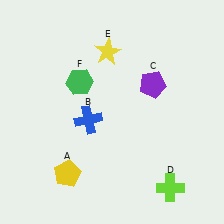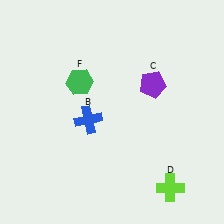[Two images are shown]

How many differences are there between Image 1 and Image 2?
There are 2 differences between the two images.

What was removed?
The yellow star (E), the yellow pentagon (A) were removed in Image 2.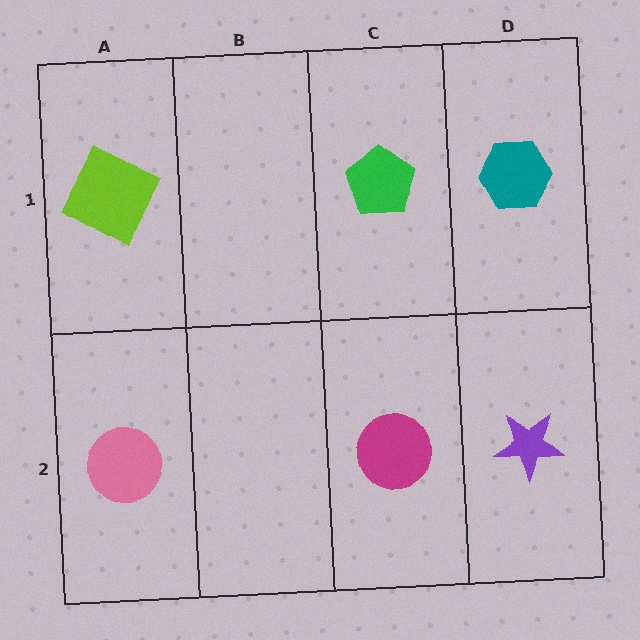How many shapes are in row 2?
3 shapes.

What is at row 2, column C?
A magenta circle.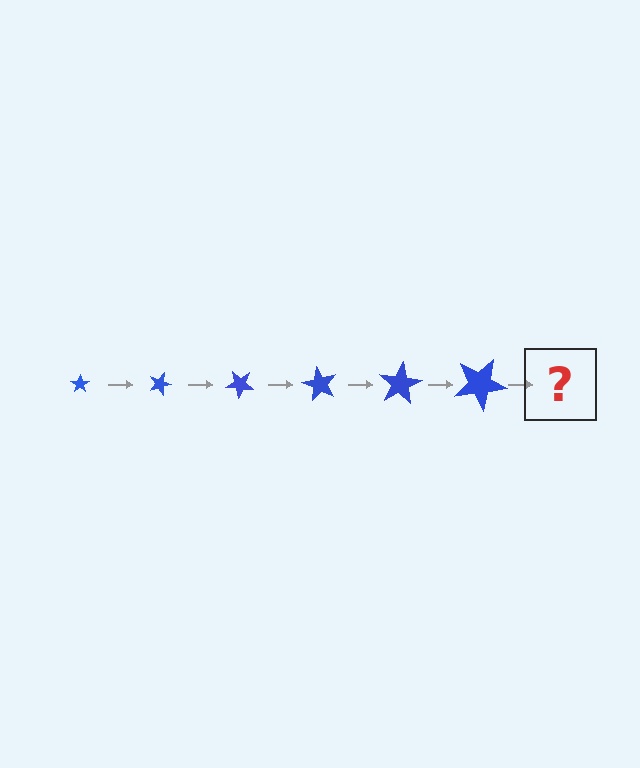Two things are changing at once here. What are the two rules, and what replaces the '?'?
The two rules are that the star grows larger each step and it rotates 20 degrees each step. The '?' should be a star, larger than the previous one and rotated 120 degrees from the start.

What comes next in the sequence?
The next element should be a star, larger than the previous one and rotated 120 degrees from the start.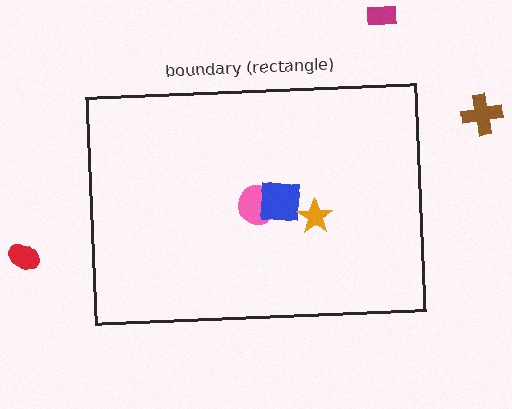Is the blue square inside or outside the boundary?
Inside.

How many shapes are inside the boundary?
3 inside, 3 outside.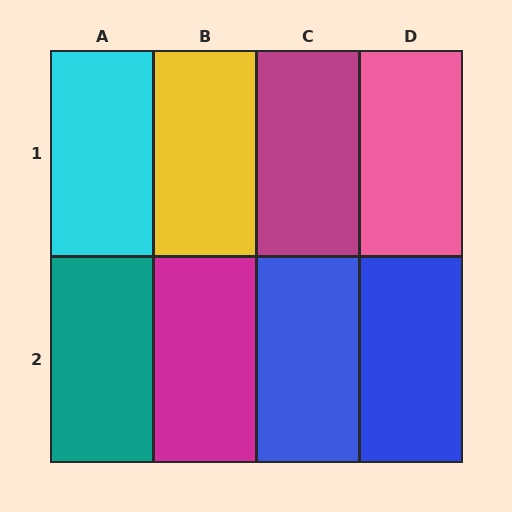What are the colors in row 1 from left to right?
Cyan, yellow, magenta, pink.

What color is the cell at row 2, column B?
Magenta.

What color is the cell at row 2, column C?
Blue.